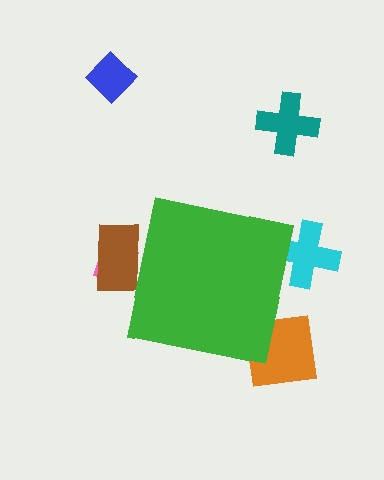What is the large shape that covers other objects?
A green square.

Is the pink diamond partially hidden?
Yes, the pink diamond is partially hidden behind the green square.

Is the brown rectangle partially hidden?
Yes, the brown rectangle is partially hidden behind the green square.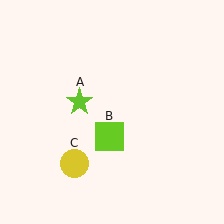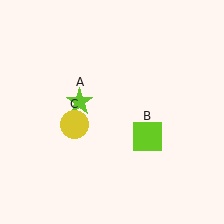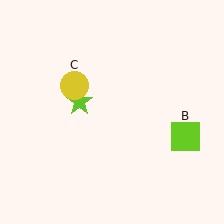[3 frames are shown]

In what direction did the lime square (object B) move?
The lime square (object B) moved right.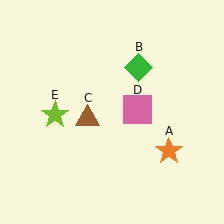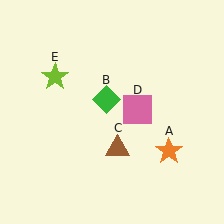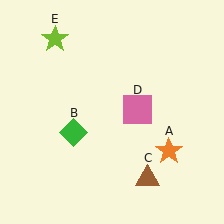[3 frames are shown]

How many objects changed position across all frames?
3 objects changed position: green diamond (object B), brown triangle (object C), lime star (object E).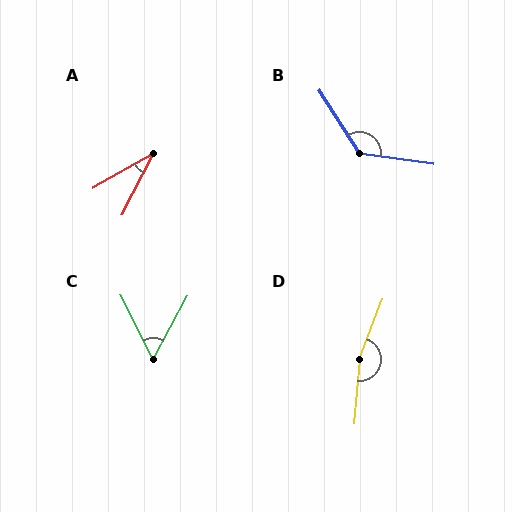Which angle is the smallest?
A, at approximately 33 degrees.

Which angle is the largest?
D, at approximately 164 degrees.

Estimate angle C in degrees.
Approximately 55 degrees.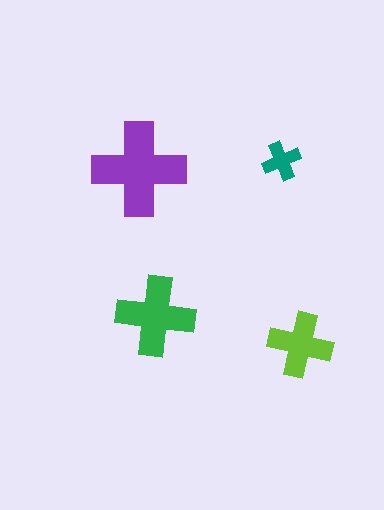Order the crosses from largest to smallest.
the purple one, the green one, the lime one, the teal one.